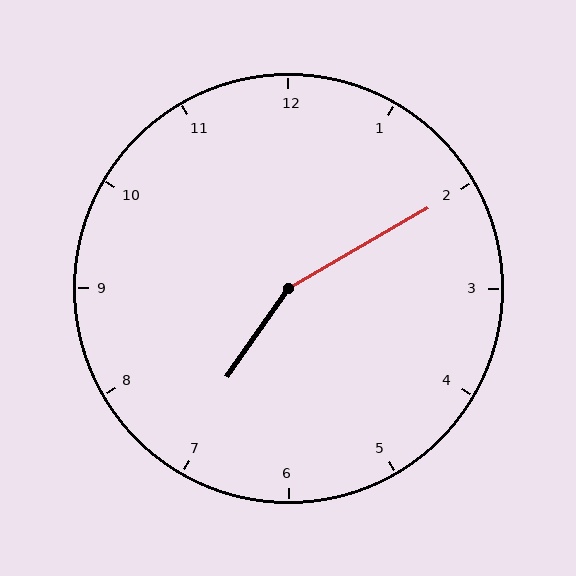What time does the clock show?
7:10.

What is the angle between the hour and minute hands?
Approximately 155 degrees.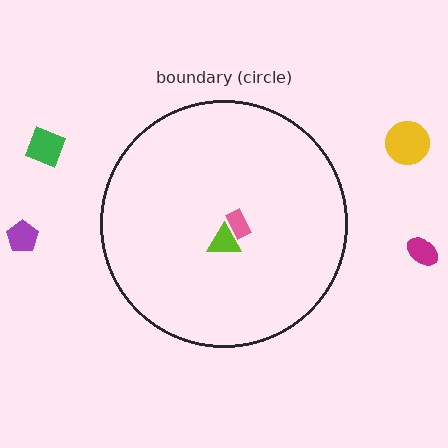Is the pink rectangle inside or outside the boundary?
Inside.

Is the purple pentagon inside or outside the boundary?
Outside.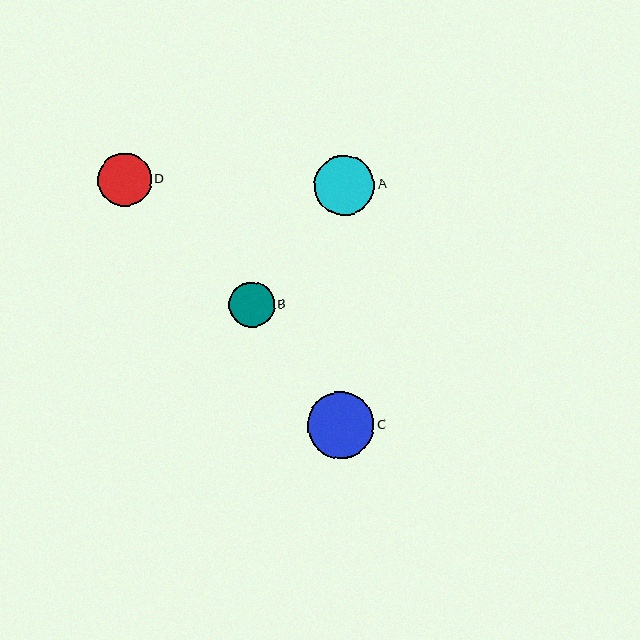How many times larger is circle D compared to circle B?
Circle D is approximately 1.2 times the size of circle B.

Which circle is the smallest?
Circle B is the smallest with a size of approximately 45 pixels.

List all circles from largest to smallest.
From largest to smallest: C, A, D, B.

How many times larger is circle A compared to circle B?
Circle A is approximately 1.3 times the size of circle B.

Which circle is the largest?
Circle C is the largest with a size of approximately 67 pixels.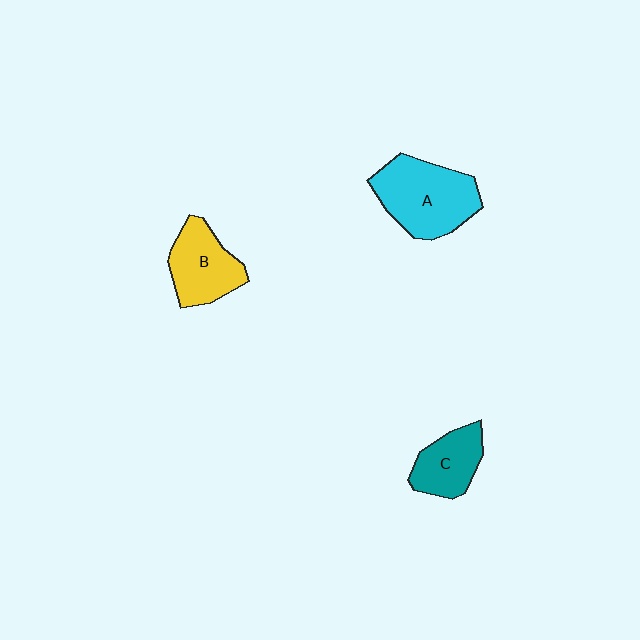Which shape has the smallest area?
Shape C (teal).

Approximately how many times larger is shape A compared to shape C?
Approximately 1.7 times.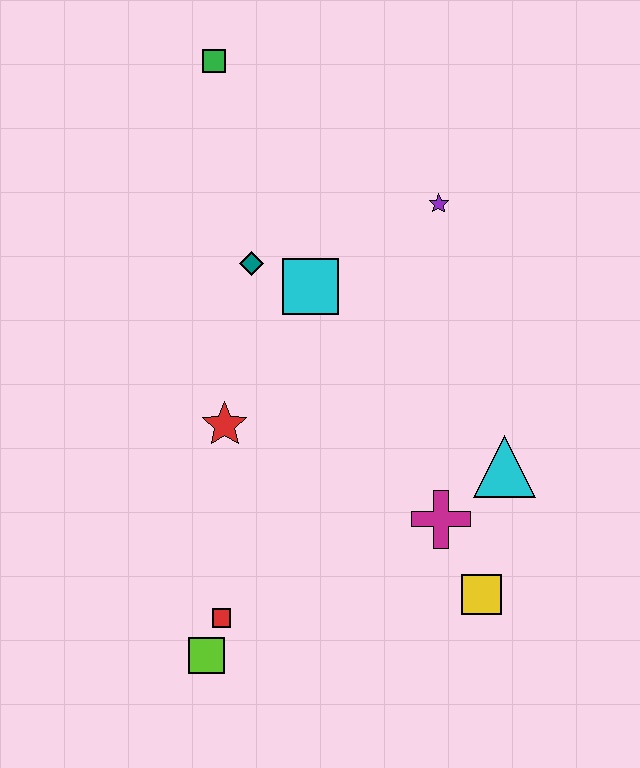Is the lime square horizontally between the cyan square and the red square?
No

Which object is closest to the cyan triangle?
The magenta cross is closest to the cyan triangle.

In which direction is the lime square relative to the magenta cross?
The lime square is to the left of the magenta cross.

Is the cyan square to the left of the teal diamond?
No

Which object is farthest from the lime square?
The green square is farthest from the lime square.